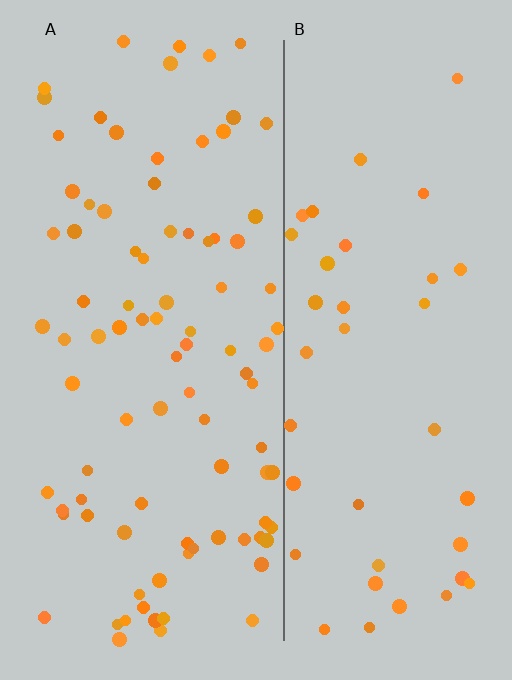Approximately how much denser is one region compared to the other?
Approximately 2.2× — region A over region B.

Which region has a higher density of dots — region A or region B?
A (the left).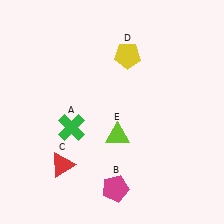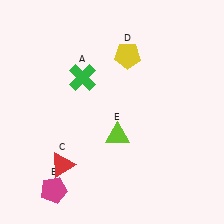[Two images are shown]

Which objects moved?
The objects that moved are: the green cross (A), the magenta pentagon (B).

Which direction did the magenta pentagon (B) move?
The magenta pentagon (B) moved left.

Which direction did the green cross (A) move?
The green cross (A) moved up.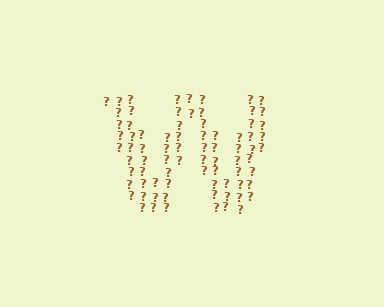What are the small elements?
The small elements are question marks.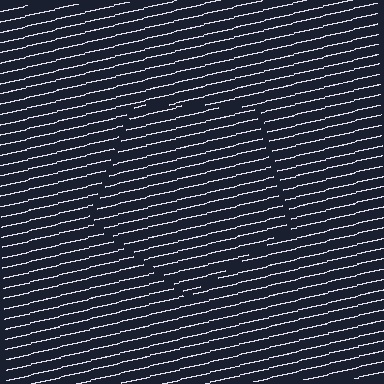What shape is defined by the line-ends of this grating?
An illusory pentagon. The interior of the shape contains the same grating, shifted by half a period — the contour is defined by the phase discontinuity where line-ends from the inner and outer gratings abut.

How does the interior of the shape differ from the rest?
The interior of the shape contains the same grating, shifted by half a period — the contour is defined by the phase discontinuity where line-ends from the inner and outer gratings abut.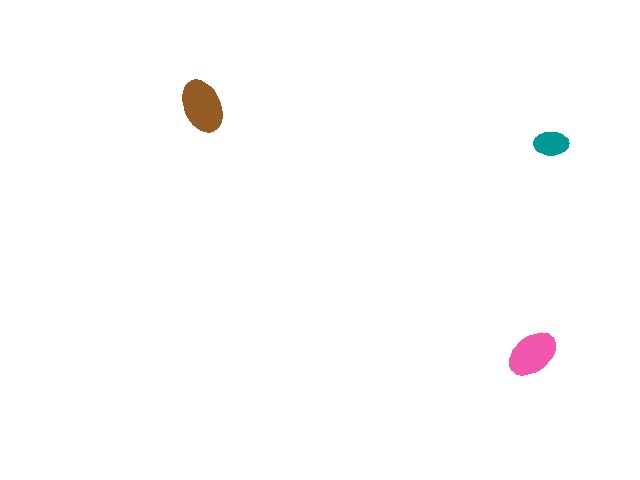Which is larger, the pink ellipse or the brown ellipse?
The brown one.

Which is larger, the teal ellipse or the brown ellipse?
The brown one.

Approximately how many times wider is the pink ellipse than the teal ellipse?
About 1.5 times wider.